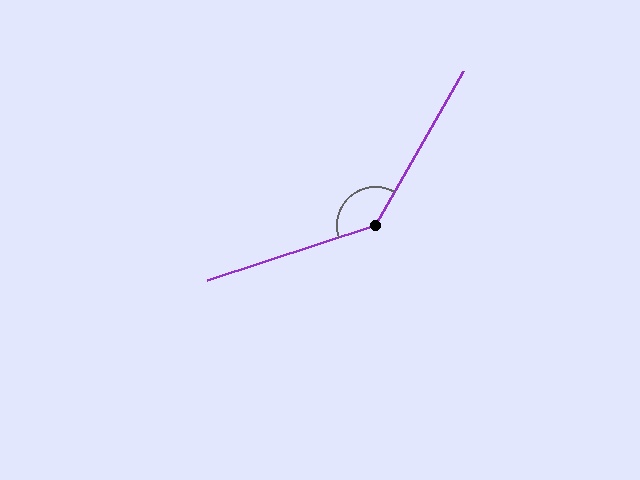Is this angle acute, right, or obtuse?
It is obtuse.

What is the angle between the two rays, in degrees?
Approximately 138 degrees.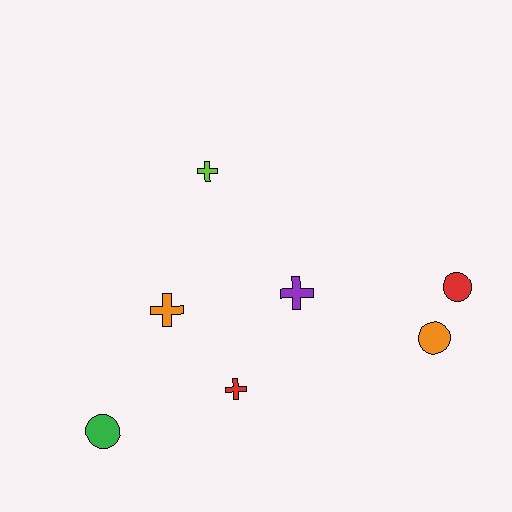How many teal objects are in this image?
There are no teal objects.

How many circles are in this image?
There are 3 circles.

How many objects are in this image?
There are 7 objects.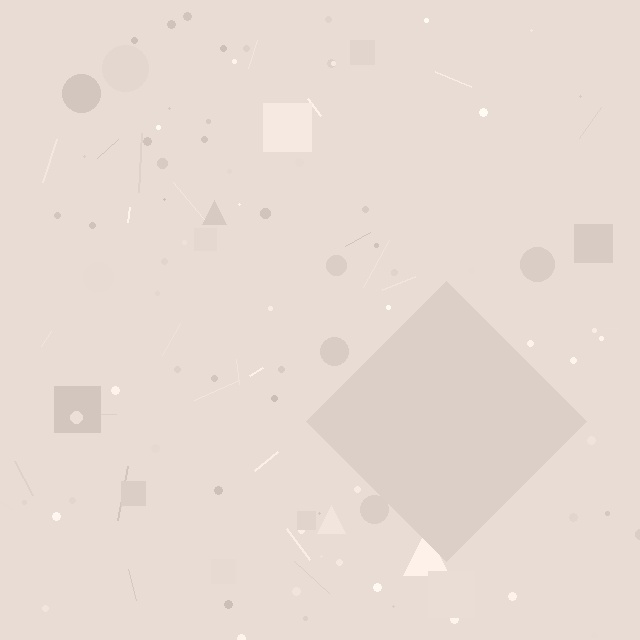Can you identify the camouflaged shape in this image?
The camouflaged shape is a diamond.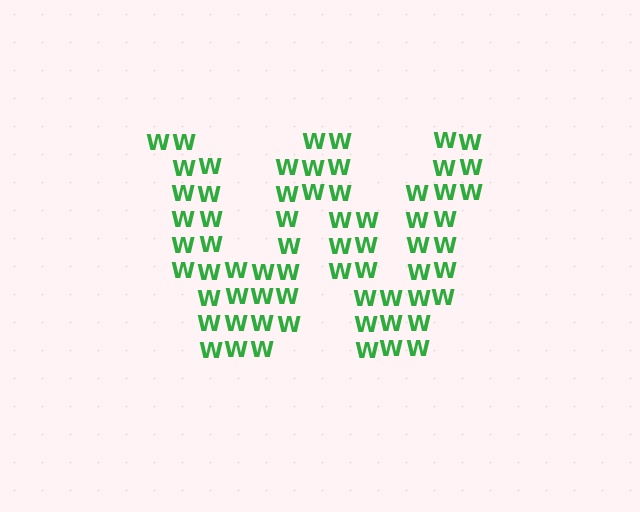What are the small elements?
The small elements are letter W's.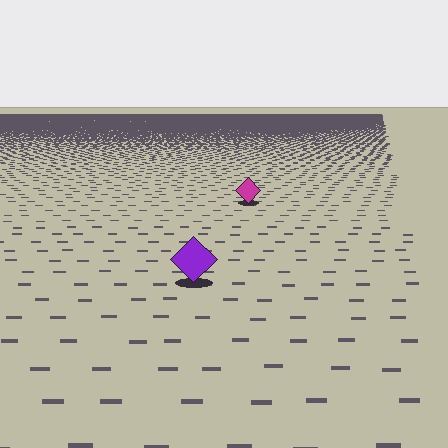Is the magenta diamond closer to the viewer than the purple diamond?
No. The purple diamond is closer — you can tell from the texture gradient: the ground texture is coarser near it.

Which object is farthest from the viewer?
The magenta diamond is farthest from the viewer. It appears smaller and the ground texture around it is denser.